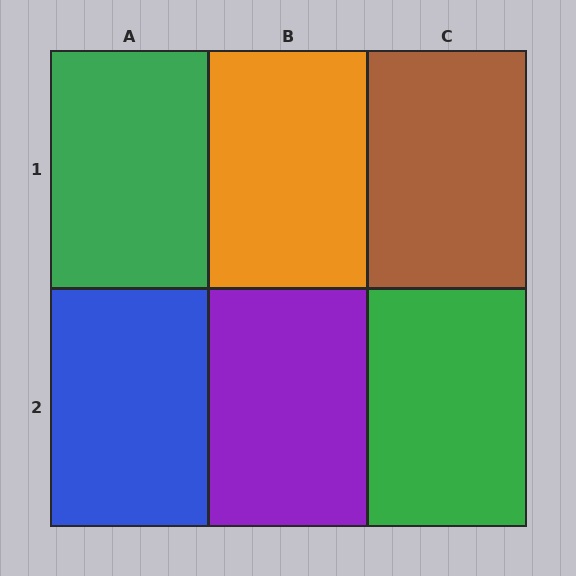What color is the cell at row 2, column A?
Blue.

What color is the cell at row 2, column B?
Purple.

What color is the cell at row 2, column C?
Green.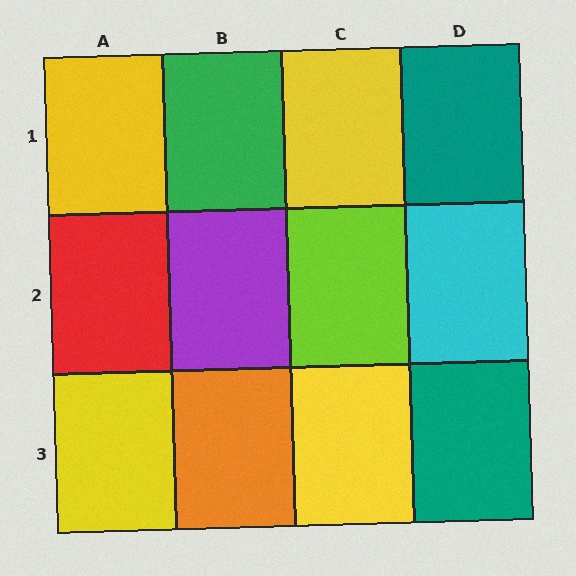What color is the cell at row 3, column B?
Orange.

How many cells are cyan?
1 cell is cyan.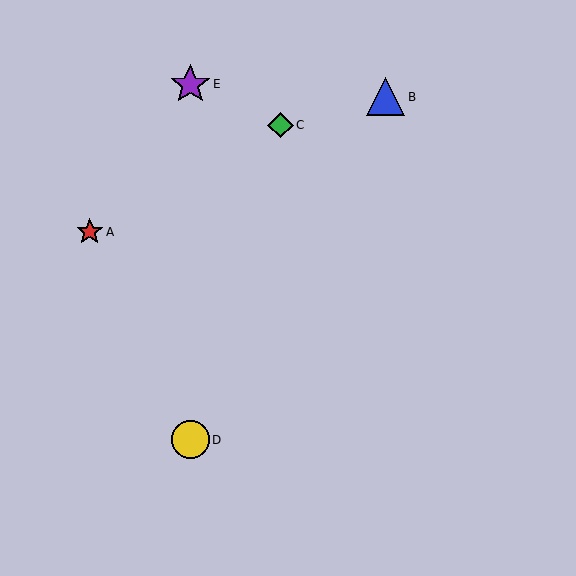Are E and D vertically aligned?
Yes, both are at x≈190.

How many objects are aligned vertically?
2 objects (D, E) are aligned vertically.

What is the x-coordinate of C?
Object C is at x≈281.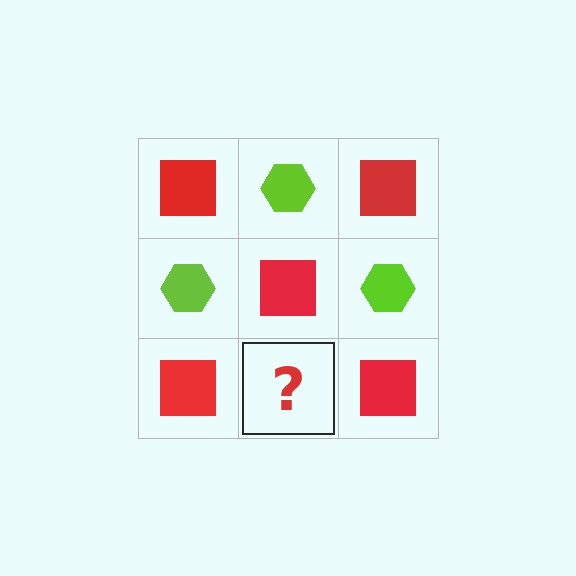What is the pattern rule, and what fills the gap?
The rule is that it alternates red square and lime hexagon in a checkerboard pattern. The gap should be filled with a lime hexagon.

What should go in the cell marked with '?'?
The missing cell should contain a lime hexagon.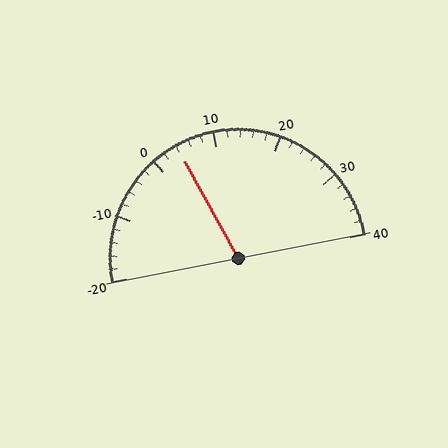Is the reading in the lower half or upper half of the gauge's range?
The reading is in the lower half of the range (-20 to 40).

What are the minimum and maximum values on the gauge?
The gauge ranges from -20 to 40.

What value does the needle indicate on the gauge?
The needle indicates approximately 4.